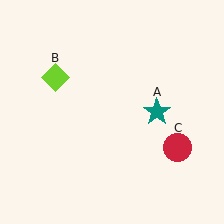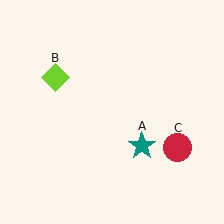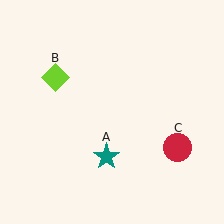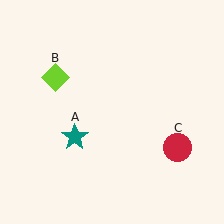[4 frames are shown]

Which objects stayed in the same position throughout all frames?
Lime diamond (object B) and red circle (object C) remained stationary.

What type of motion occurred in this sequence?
The teal star (object A) rotated clockwise around the center of the scene.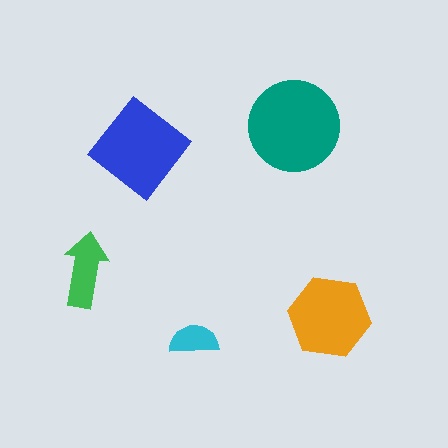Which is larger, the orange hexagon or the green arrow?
The orange hexagon.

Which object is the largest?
The teal circle.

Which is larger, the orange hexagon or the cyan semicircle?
The orange hexagon.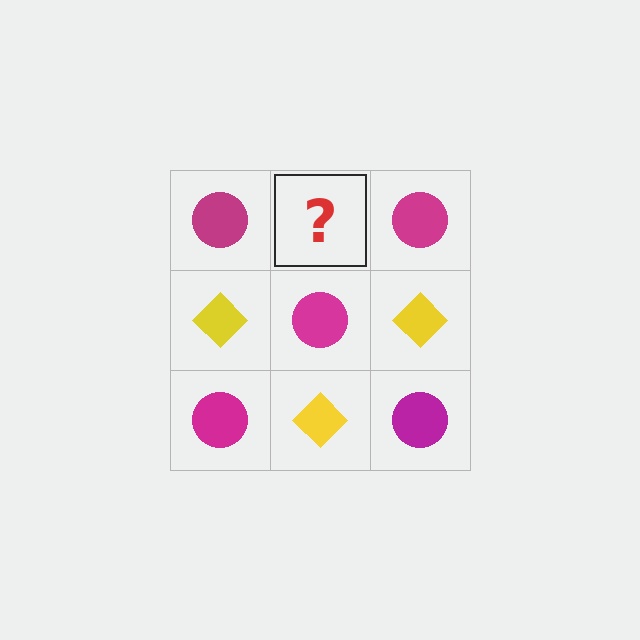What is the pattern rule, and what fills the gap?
The rule is that it alternates magenta circle and yellow diamond in a checkerboard pattern. The gap should be filled with a yellow diamond.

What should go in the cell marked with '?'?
The missing cell should contain a yellow diamond.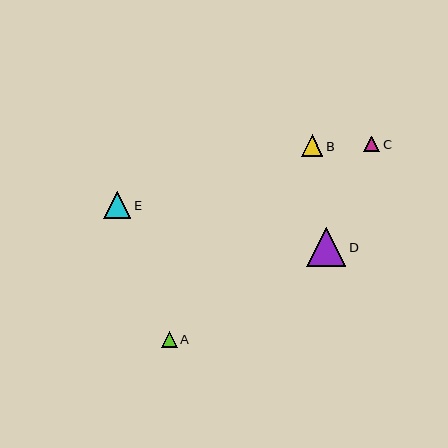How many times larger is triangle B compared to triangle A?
Triangle B is approximately 1.4 times the size of triangle A.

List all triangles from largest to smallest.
From largest to smallest: D, E, B, C, A.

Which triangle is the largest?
Triangle D is the largest with a size of approximately 39 pixels.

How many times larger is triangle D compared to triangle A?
Triangle D is approximately 2.5 times the size of triangle A.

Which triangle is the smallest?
Triangle A is the smallest with a size of approximately 16 pixels.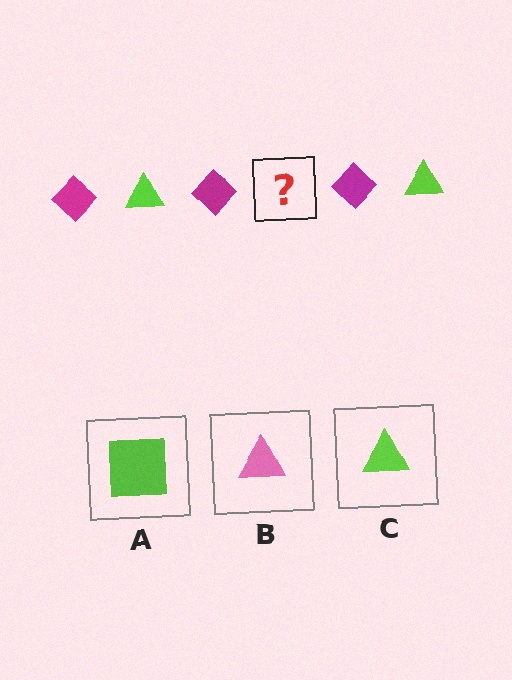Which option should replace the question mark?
Option C.